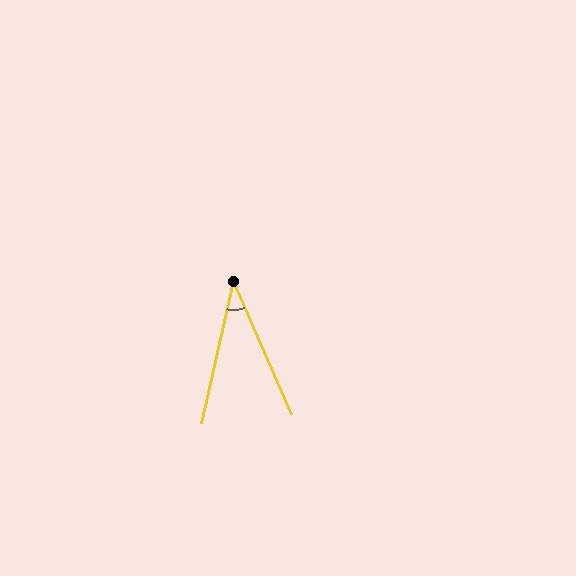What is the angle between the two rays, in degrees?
Approximately 36 degrees.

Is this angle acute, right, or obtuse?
It is acute.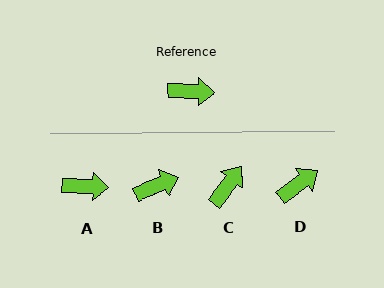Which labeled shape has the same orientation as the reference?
A.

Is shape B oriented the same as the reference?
No, it is off by about 24 degrees.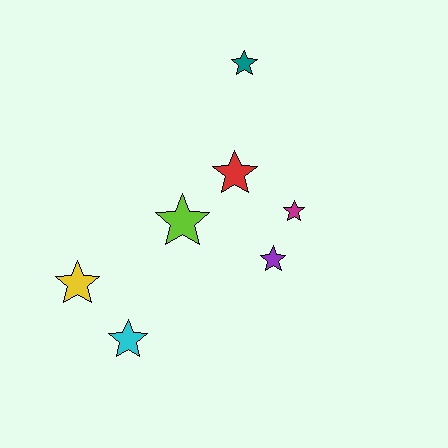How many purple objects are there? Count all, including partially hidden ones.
There is 1 purple object.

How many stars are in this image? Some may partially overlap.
There are 7 stars.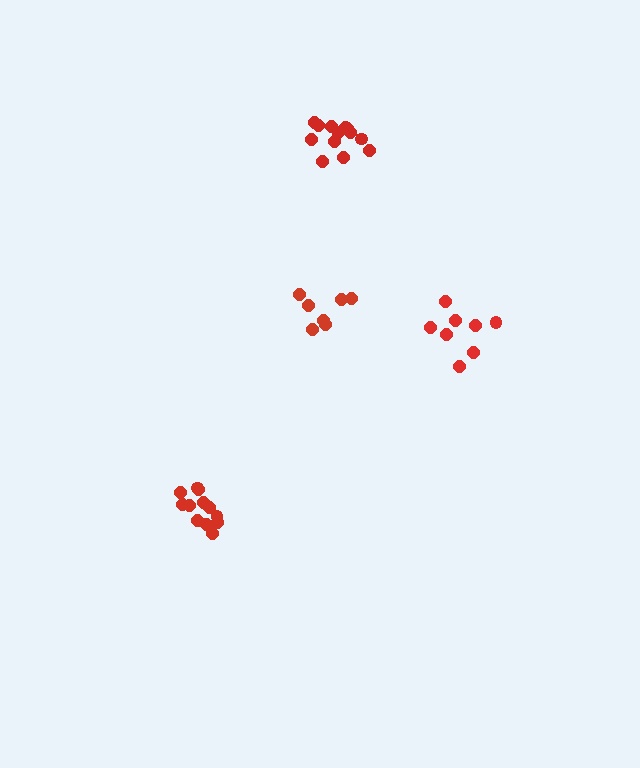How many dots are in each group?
Group 1: 13 dots, Group 2: 13 dots, Group 3: 7 dots, Group 4: 8 dots (41 total).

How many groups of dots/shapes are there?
There are 4 groups.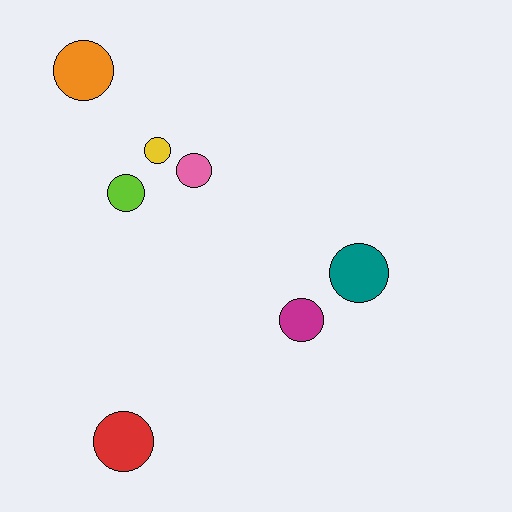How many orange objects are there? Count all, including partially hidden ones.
There is 1 orange object.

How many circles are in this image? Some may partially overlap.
There are 7 circles.